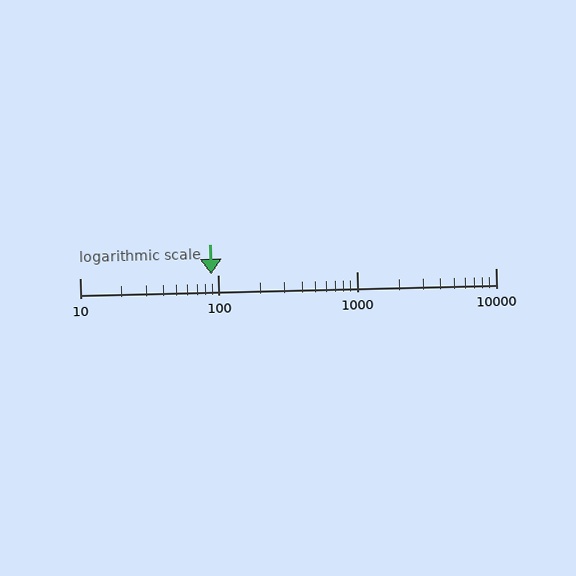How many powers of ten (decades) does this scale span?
The scale spans 3 decades, from 10 to 10000.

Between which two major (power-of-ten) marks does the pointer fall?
The pointer is between 10 and 100.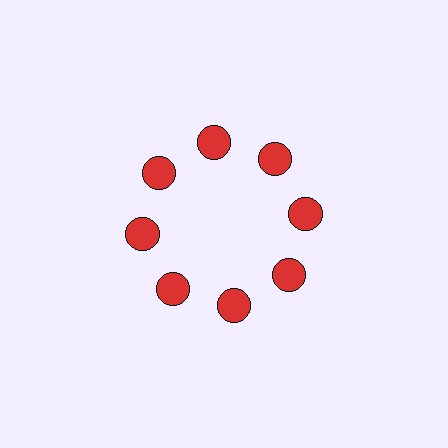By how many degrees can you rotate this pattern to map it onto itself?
The pattern maps onto itself every 45 degrees of rotation.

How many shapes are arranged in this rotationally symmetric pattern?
There are 8 shapes, arranged in 8 groups of 1.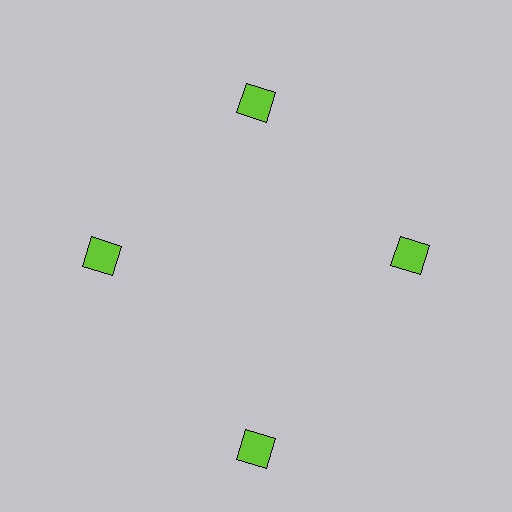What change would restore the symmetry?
The symmetry would be restored by moving it inward, back onto the ring so that all 4 squares sit at equal angles and equal distance from the center.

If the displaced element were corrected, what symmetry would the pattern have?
It would have 4-fold rotational symmetry — the pattern would map onto itself every 90 degrees.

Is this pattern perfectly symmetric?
No. The 4 lime squares are arranged in a ring, but one element near the 6 o'clock position is pushed outward from the center, breaking the 4-fold rotational symmetry.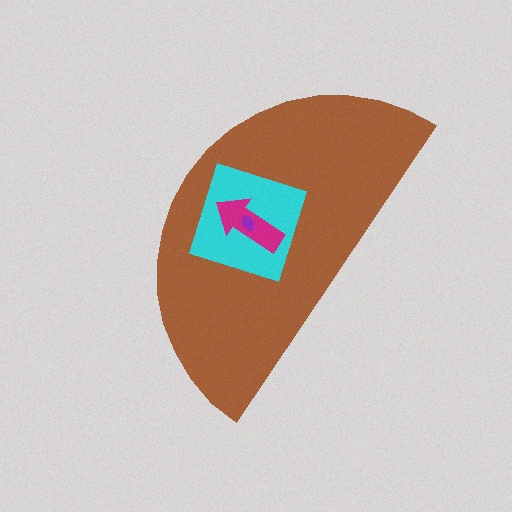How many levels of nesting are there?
4.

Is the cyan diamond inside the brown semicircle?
Yes.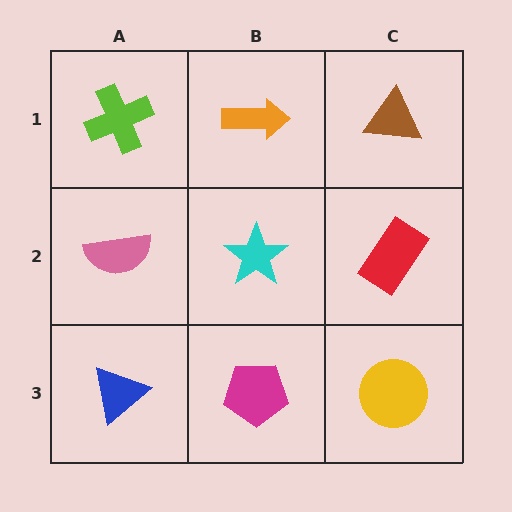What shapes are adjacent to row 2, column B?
An orange arrow (row 1, column B), a magenta pentagon (row 3, column B), a pink semicircle (row 2, column A), a red rectangle (row 2, column C).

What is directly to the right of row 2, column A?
A cyan star.